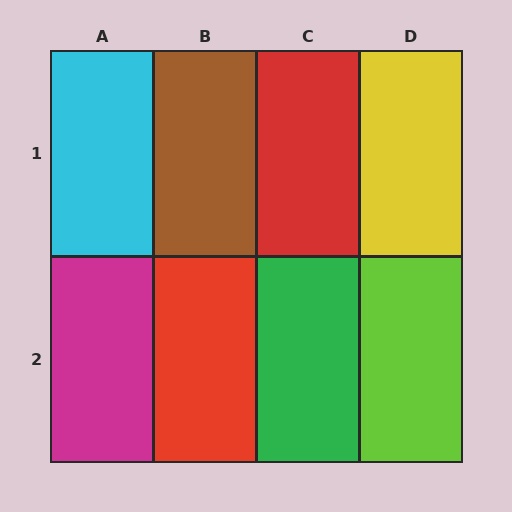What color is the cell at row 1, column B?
Brown.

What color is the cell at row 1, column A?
Cyan.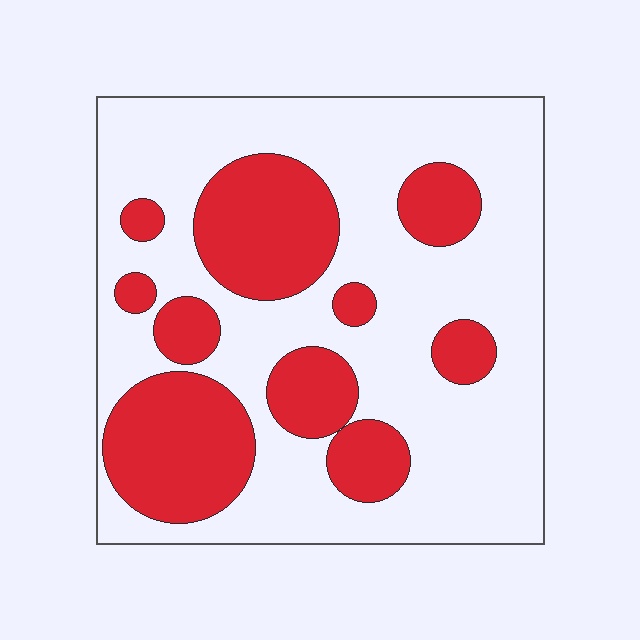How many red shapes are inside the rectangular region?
10.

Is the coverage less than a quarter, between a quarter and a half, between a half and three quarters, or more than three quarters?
Between a quarter and a half.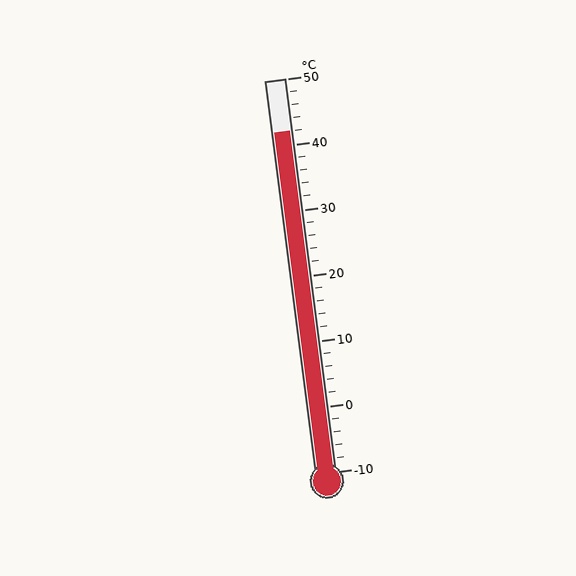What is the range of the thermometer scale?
The thermometer scale ranges from -10°C to 50°C.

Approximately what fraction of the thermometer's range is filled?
The thermometer is filled to approximately 85% of its range.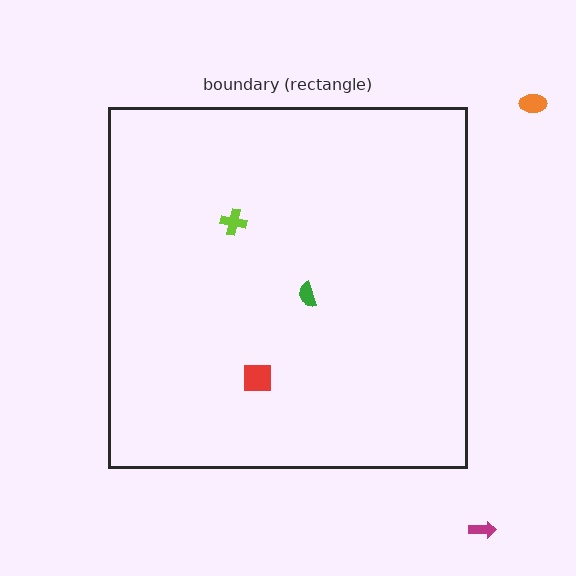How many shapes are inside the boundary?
3 inside, 2 outside.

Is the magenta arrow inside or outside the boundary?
Outside.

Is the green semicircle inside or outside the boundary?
Inside.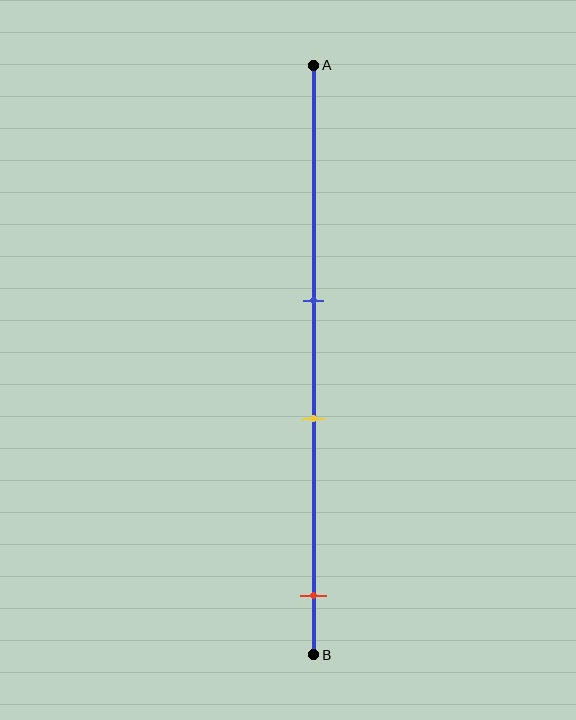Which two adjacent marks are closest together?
The blue and yellow marks are the closest adjacent pair.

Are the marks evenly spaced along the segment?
No, the marks are not evenly spaced.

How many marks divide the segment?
There are 3 marks dividing the segment.